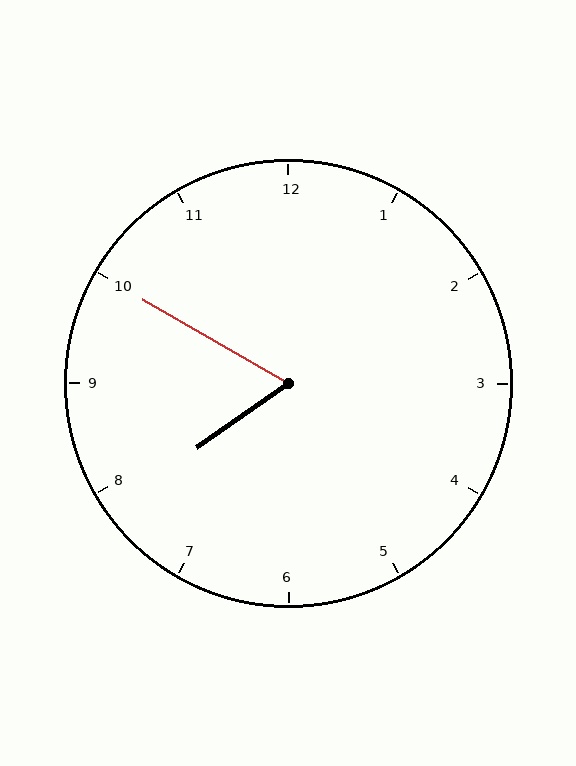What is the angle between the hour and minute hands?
Approximately 65 degrees.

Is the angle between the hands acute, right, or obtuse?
It is acute.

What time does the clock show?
7:50.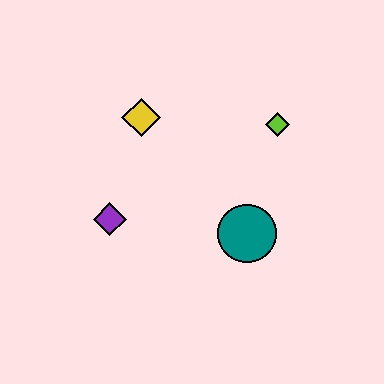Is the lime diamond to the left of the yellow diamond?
No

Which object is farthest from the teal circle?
The yellow diamond is farthest from the teal circle.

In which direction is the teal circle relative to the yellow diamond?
The teal circle is below the yellow diamond.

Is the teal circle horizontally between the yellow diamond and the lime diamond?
Yes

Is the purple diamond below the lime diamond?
Yes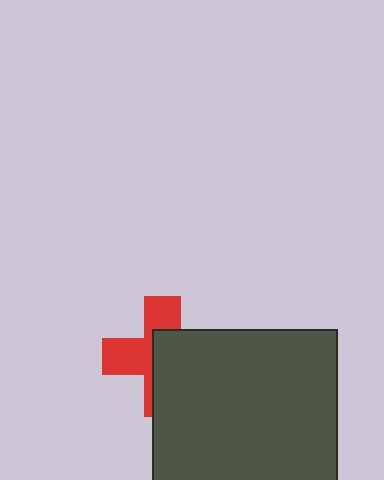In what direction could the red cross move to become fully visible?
The red cross could move left. That would shift it out from behind the dark gray rectangle entirely.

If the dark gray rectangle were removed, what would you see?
You would see the complete red cross.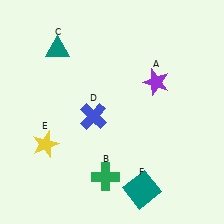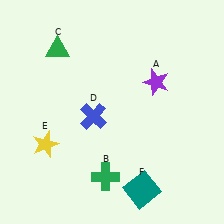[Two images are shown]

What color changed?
The triangle (C) changed from teal in Image 1 to green in Image 2.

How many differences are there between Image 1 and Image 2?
There is 1 difference between the two images.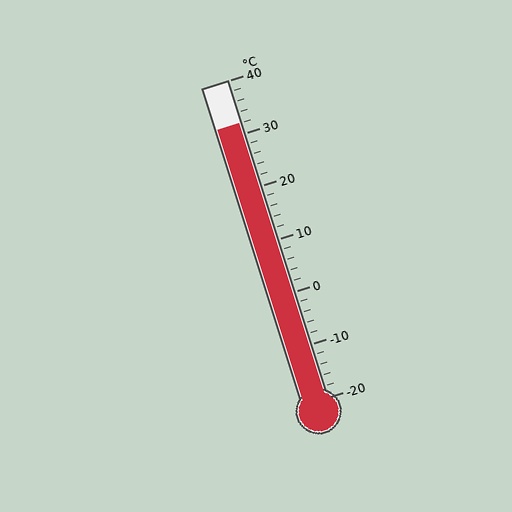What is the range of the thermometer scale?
The thermometer scale ranges from -20°C to 40°C.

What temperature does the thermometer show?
The thermometer shows approximately 32°C.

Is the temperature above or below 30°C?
The temperature is above 30°C.